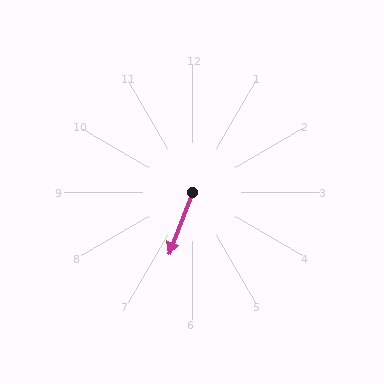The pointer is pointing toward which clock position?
Roughly 7 o'clock.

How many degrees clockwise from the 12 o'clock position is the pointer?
Approximately 201 degrees.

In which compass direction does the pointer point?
South.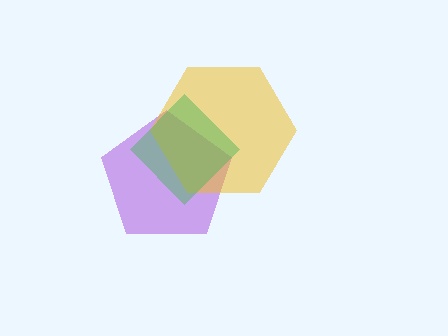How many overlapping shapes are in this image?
There are 3 overlapping shapes in the image.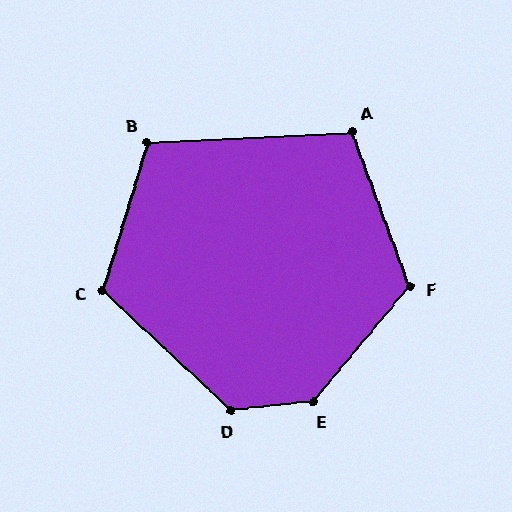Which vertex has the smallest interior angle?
A, at approximately 107 degrees.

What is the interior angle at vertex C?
Approximately 117 degrees (obtuse).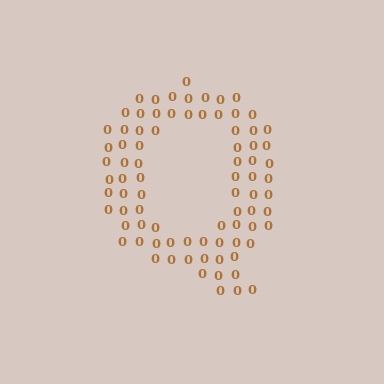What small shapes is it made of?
It is made of small digit 0's.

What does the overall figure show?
The overall figure shows the letter Q.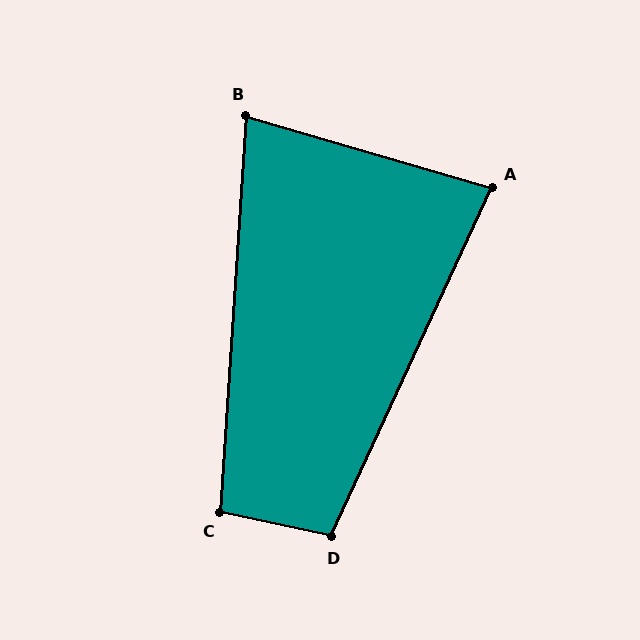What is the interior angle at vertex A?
Approximately 81 degrees (acute).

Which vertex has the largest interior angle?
D, at approximately 102 degrees.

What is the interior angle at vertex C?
Approximately 99 degrees (obtuse).